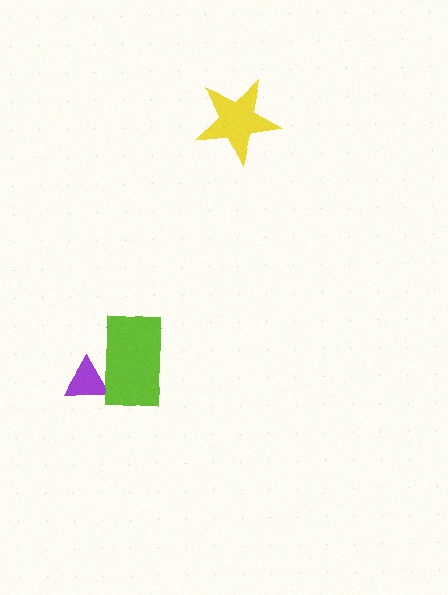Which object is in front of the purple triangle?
The lime rectangle is in front of the purple triangle.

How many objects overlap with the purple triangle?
1 object overlaps with the purple triangle.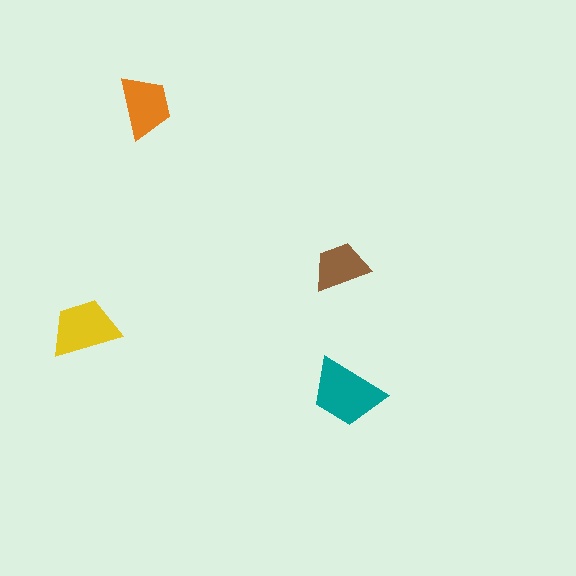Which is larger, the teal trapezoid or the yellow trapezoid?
The teal one.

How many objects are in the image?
There are 4 objects in the image.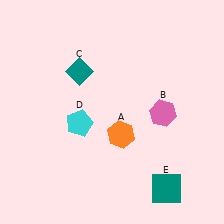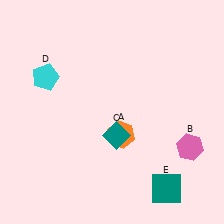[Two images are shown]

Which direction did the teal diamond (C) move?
The teal diamond (C) moved down.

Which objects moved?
The objects that moved are: the pink hexagon (B), the teal diamond (C), the cyan pentagon (D).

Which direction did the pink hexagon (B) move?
The pink hexagon (B) moved down.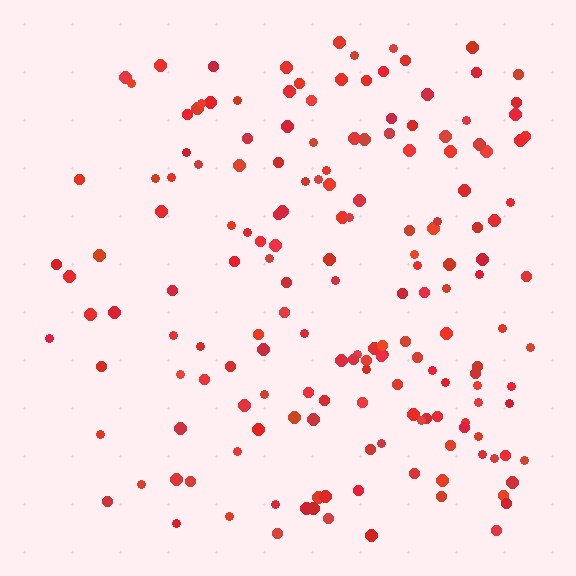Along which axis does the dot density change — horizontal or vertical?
Horizontal.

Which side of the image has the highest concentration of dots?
The right.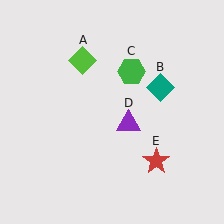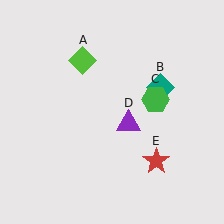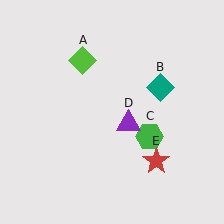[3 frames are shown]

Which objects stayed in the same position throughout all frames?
Lime diamond (object A) and teal diamond (object B) and purple triangle (object D) and red star (object E) remained stationary.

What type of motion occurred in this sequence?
The green hexagon (object C) rotated clockwise around the center of the scene.